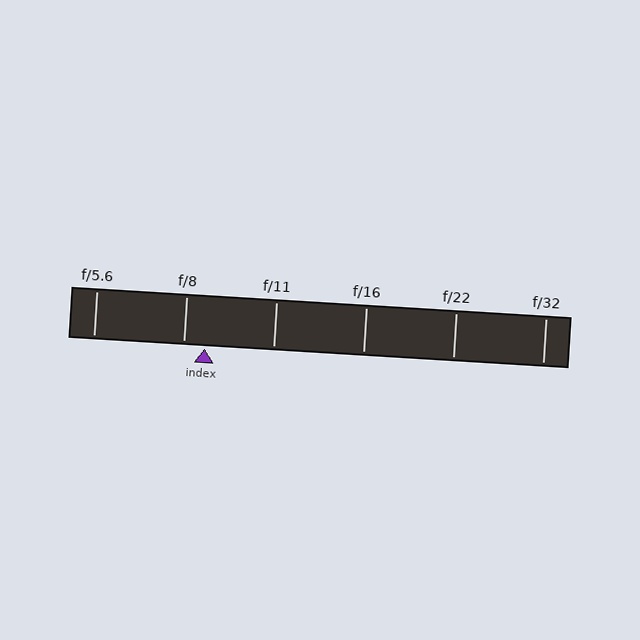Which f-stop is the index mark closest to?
The index mark is closest to f/8.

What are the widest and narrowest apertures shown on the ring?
The widest aperture shown is f/5.6 and the narrowest is f/32.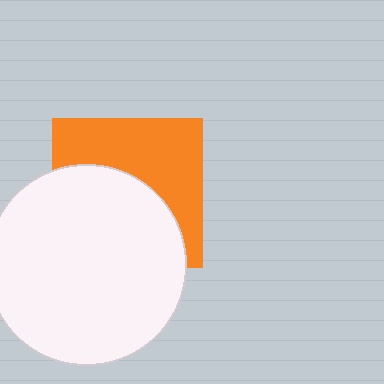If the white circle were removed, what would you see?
You would see the complete orange square.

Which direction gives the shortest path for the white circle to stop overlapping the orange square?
Moving down gives the shortest separation.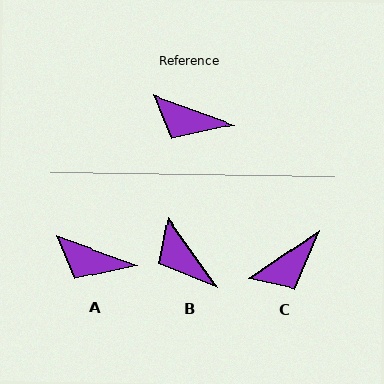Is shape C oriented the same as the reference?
No, it is off by about 55 degrees.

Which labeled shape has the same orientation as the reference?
A.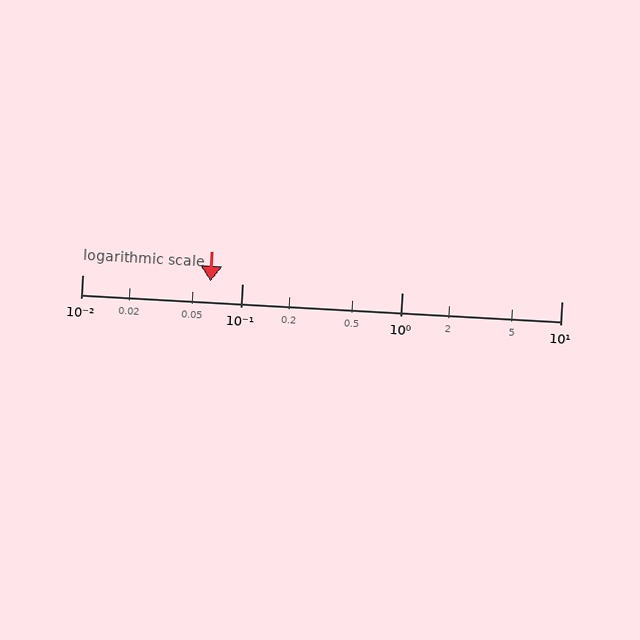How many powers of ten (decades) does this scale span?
The scale spans 3 decades, from 0.01 to 10.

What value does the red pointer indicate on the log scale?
The pointer indicates approximately 0.064.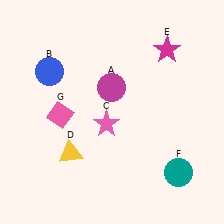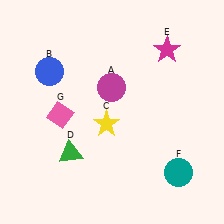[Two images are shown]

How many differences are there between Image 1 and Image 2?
There are 2 differences between the two images.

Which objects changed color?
C changed from pink to yellow. D changed from yellow to green.